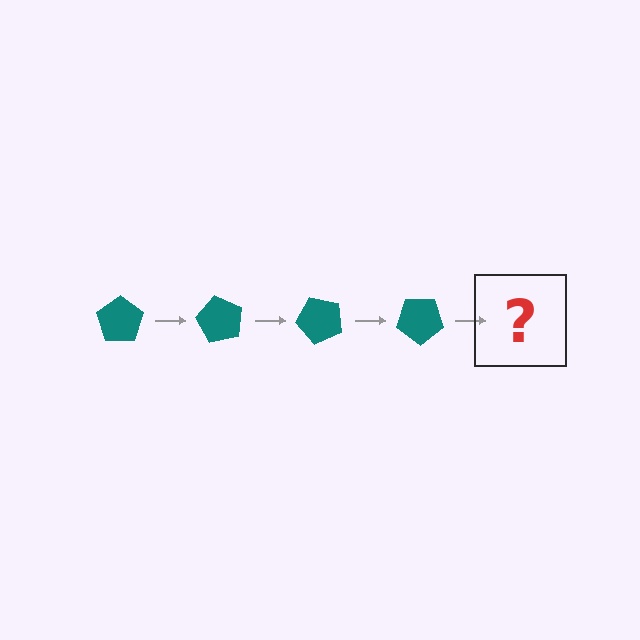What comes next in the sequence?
The next element should be a teal pentagon rotated 240 degrees.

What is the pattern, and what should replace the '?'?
The pattern is that the pentagon rotates 60 degrees each step. The '?' should be a teal pentagon rotated 240 degrees.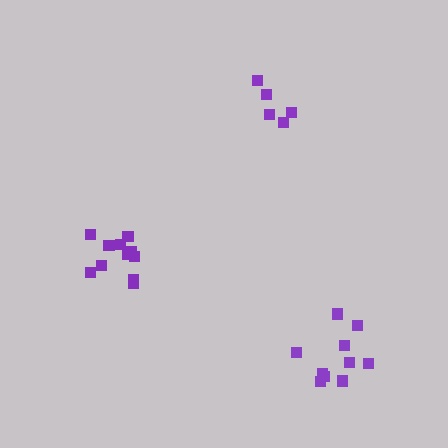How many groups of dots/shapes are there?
There are 3 groups.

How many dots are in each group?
Group 1: 5 dots, Group 2: 11 dots, Group 3: 10 dots (26 total).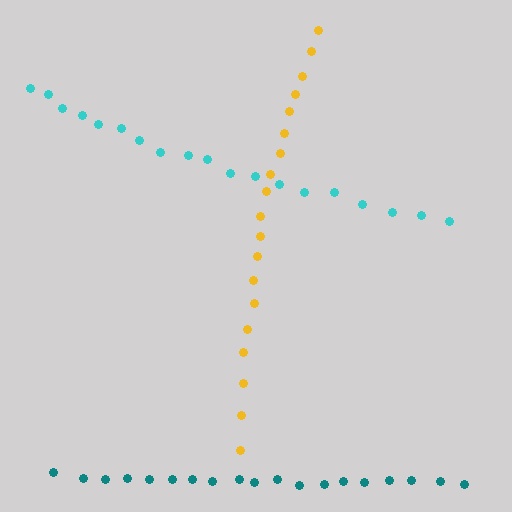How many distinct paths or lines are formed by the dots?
There are 3 distinct paths.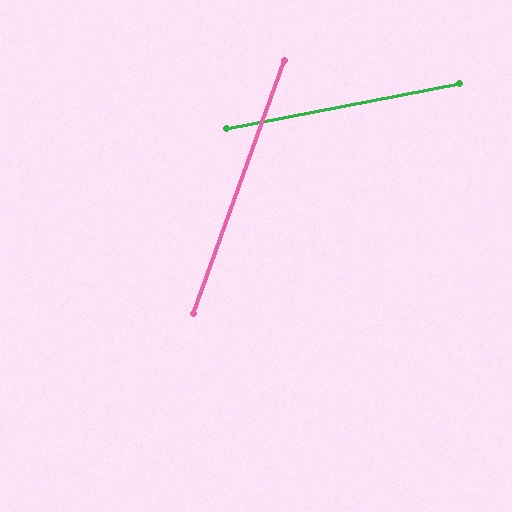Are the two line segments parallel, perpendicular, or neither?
Neither parallel nor perpendicular — they differ by about 59°.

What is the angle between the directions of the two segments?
Approximately 59 degrees.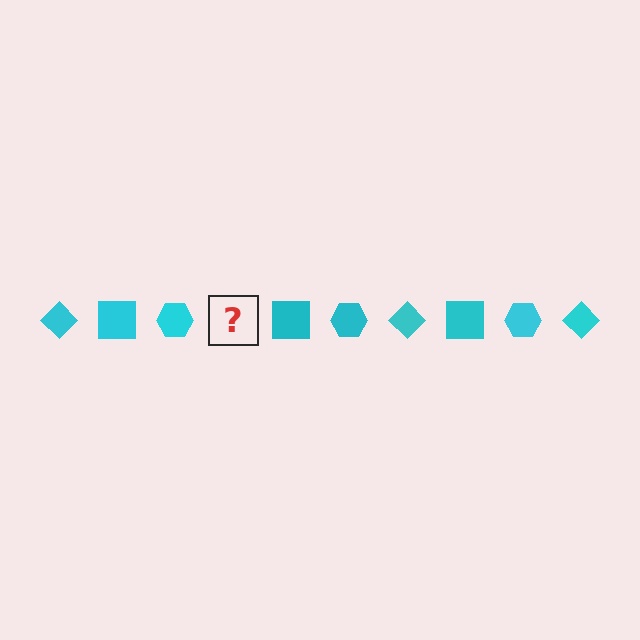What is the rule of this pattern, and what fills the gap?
The rule is that the pattern cycles through diamond, square, hexagon shapes in cyan. The gap should be filled with a cyan diamond.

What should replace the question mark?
The question mark should be replaced with a cyan diamond.